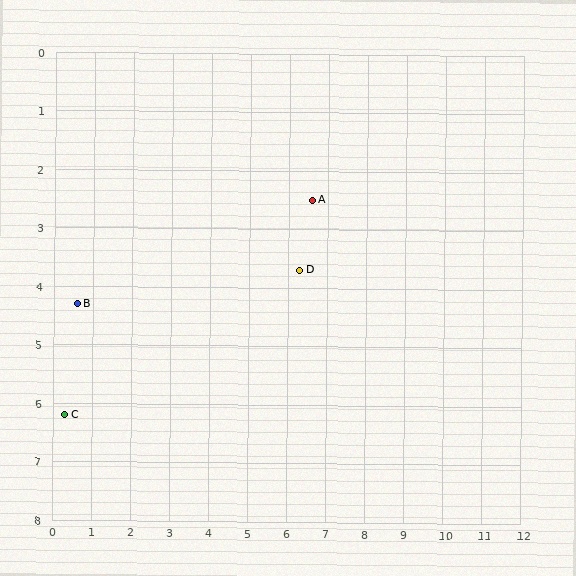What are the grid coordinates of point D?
Point D is at approximately (6.3, 3.7).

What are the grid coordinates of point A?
Point A is at approximately (6.6, 2.5).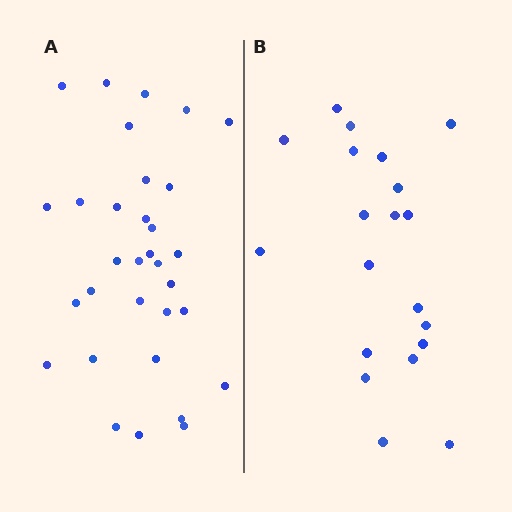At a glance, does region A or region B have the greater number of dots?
Region A (the left region) has more dots.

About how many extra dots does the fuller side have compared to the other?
Region A has roughly 12 or so more dots than region B.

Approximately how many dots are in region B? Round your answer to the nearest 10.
About 20 dots.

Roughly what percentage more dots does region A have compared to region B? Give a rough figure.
About 60% more.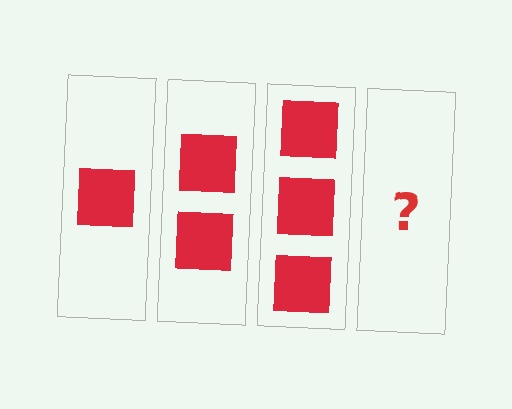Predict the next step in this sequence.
The next step is 4 squares.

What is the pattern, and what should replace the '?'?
The pattern is that each step adds one more square. The '?' should be 4 squares.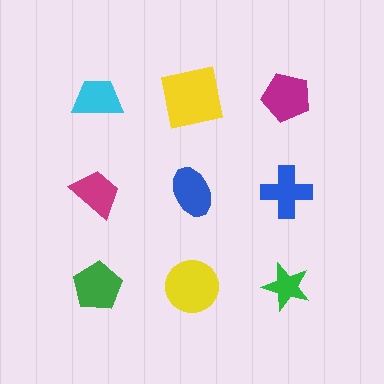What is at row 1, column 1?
A cyan trapezoid.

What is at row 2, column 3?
A blue cross.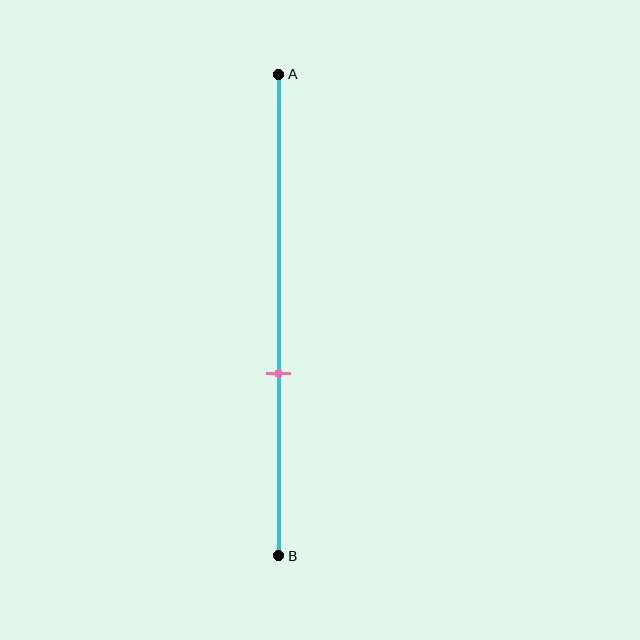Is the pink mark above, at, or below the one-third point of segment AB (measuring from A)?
The pink mark is below the one-third point of segment AB.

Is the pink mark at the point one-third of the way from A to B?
No, the mark is at about 60% from A, not at the 33% one-third point.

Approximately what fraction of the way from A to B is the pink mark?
The pink mark is approximately 60% of the way from A to B.